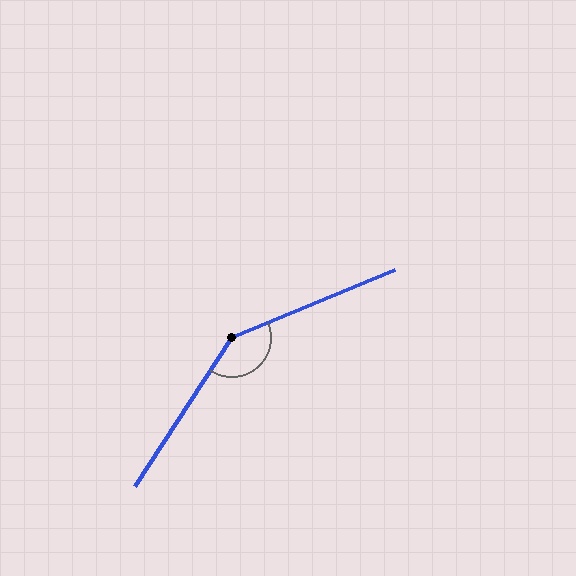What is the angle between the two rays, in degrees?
Approximately 146 degrees.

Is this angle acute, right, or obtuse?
It is obtuse.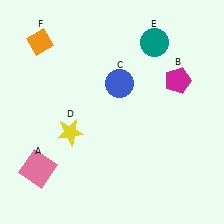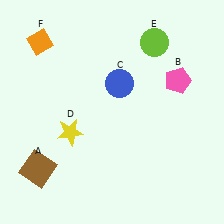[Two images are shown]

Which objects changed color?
A changed from pink to brown. B changed from magenta to pink. E changed from teal to lime.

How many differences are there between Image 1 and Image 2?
There are 3 differences between the two images.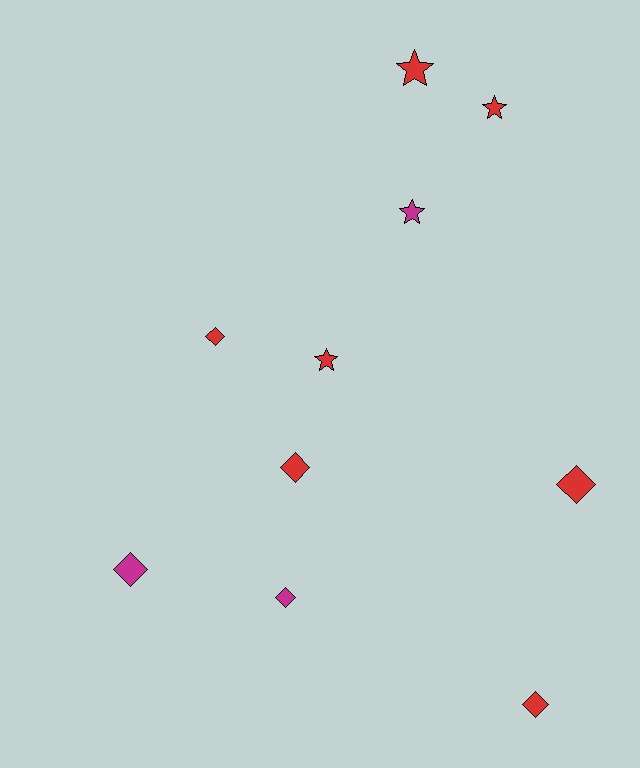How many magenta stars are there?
There is 1 magenta star.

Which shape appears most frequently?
Diamond, with 6 objects.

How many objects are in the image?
There are 10 objects.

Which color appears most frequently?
Red, with 7 objects.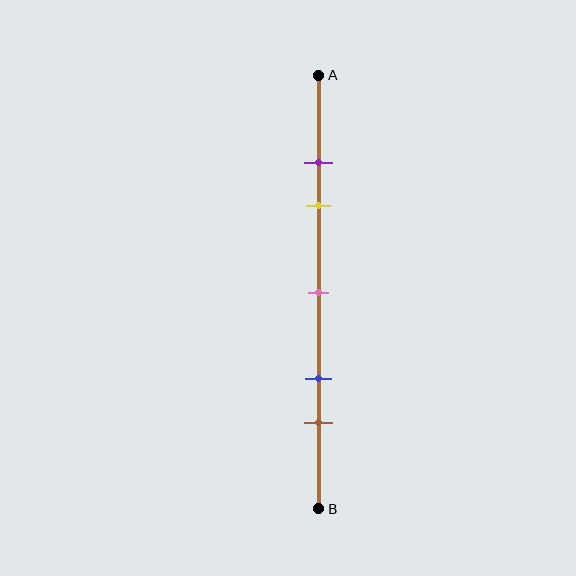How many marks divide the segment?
There are 5 marks dividing the segment.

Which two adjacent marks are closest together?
The purple and yellow marks are the closest adjacent pair.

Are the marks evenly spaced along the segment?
No, the marks are not evenly spaced.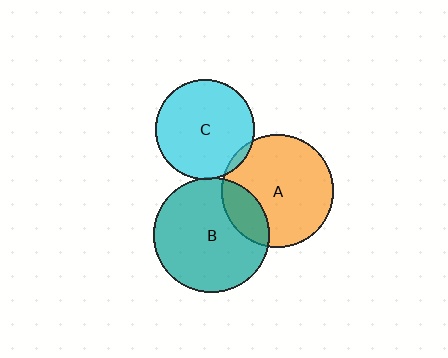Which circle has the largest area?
Circle B (teal).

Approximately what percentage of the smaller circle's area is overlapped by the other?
Approximately 5%.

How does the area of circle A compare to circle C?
Approximately 1.3 times.